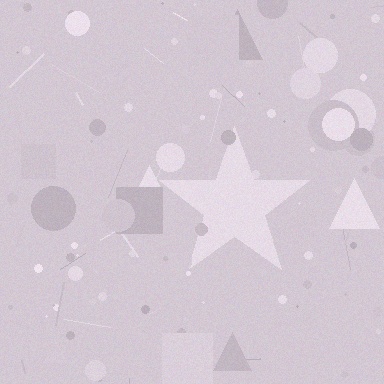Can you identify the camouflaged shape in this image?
The camouflaged shape is a star.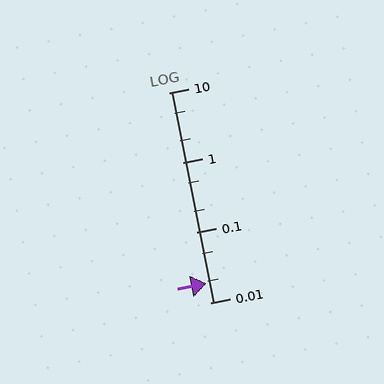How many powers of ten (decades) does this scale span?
The scale spans 3 decades, from 0.01 to 10.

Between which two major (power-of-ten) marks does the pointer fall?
The pointer is between 0.01 and 0.1.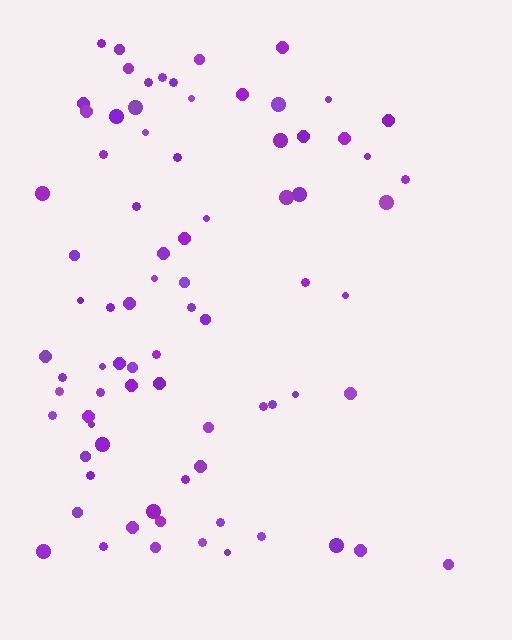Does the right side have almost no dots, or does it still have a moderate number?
Still a moderate number, just noticeably fewer than the left.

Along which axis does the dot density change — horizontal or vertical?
Horizontal.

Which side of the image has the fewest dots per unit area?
The right.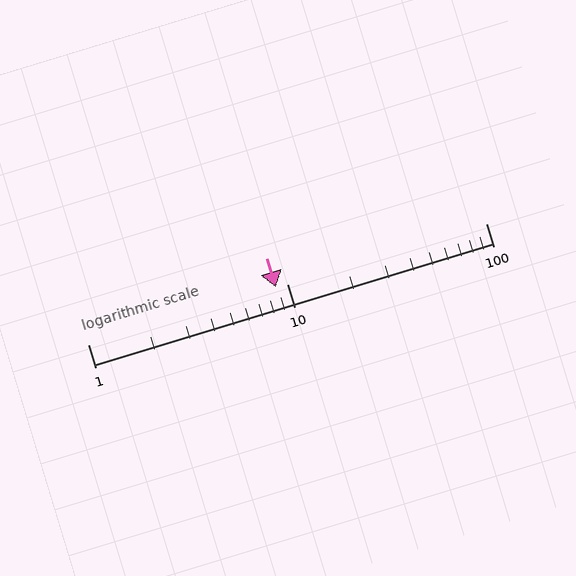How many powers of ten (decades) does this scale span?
The scale spans 2 decades, from 1 to 100.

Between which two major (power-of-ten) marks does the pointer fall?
The pointer is between 1 and 10.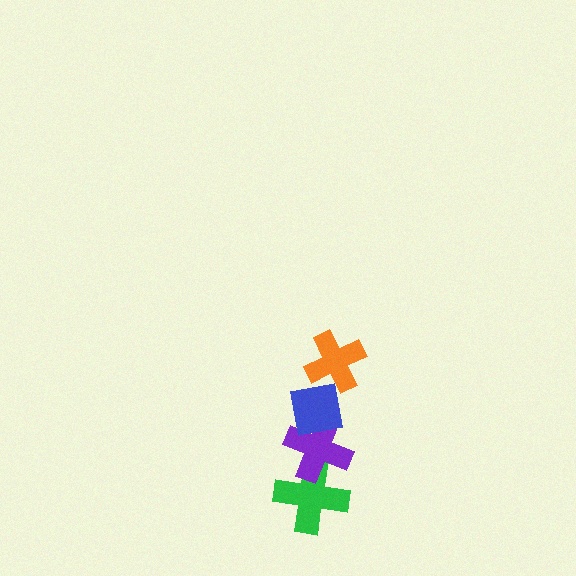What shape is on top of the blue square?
The orange cross is on top of the blue square.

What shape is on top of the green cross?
The purple cross is on top of the green cross.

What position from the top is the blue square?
The blue square is 2nd from the top.